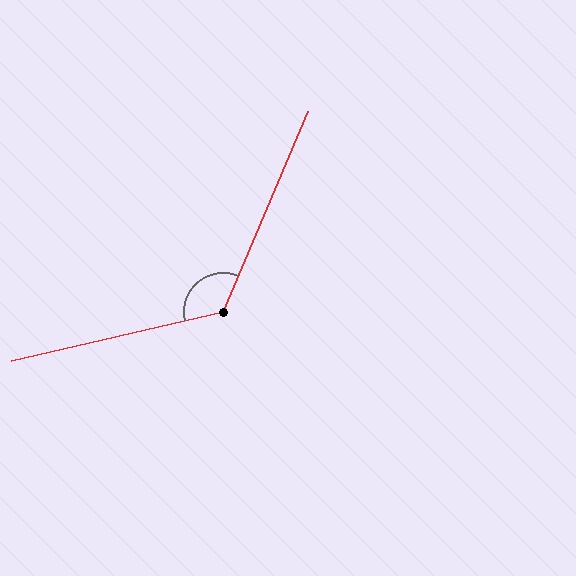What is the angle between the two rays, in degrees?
Approximately 126 degrees.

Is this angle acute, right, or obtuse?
It is obtuse.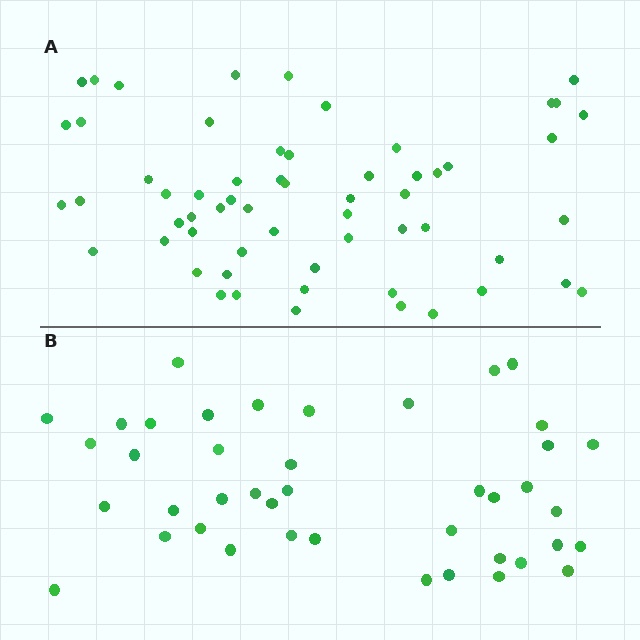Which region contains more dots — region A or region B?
Region A (the top region) has more dots.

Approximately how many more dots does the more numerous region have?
Region A has approximately 20 more dots than region B.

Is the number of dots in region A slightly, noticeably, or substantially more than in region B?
Region A has noticeably more, but not dramatically so. The ratio is roughly 1.4 to 1.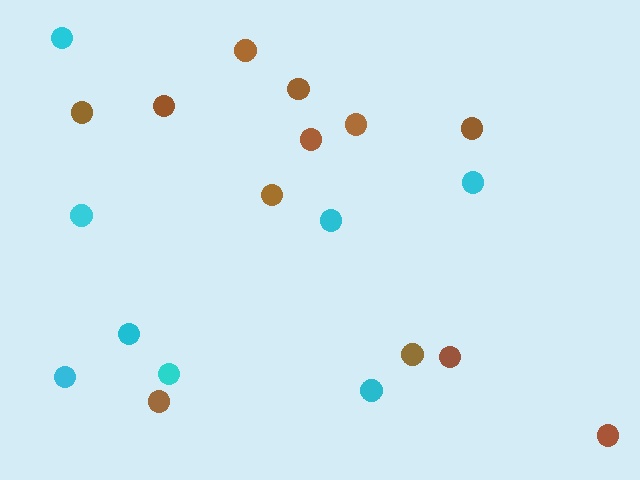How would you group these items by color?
There are 2 groups: one group of brown circles (12) and one group of cyan circles (8).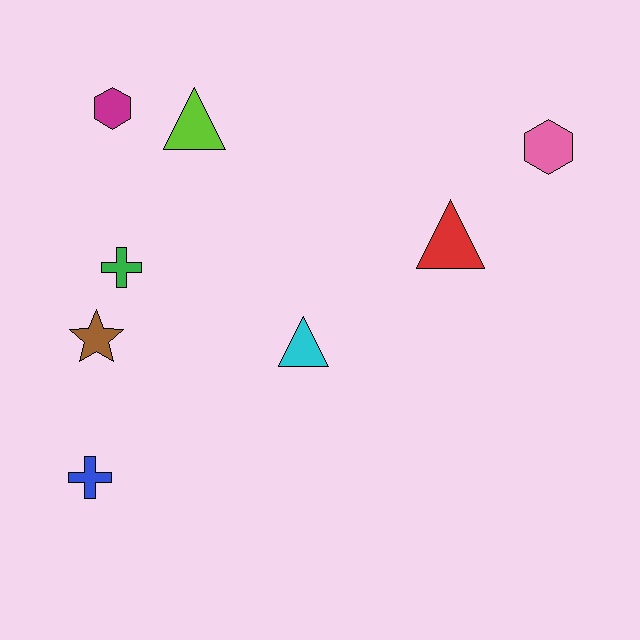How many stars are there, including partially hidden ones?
There is 1 star.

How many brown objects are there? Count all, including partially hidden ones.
There is 1 brown object.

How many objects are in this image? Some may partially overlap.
There are 8 objects.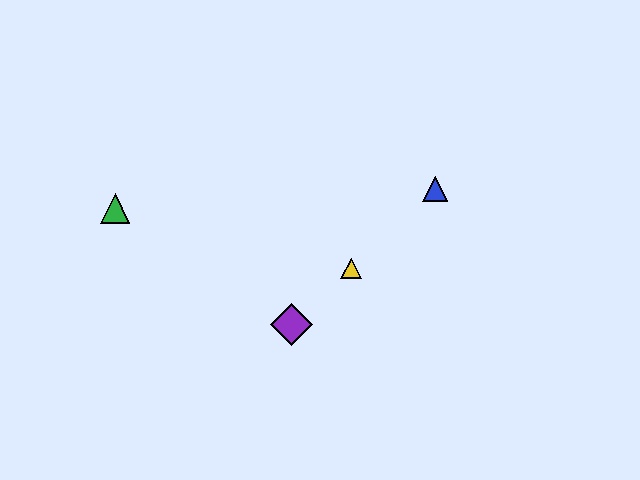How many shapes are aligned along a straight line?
4 shapes (the red triangle, the blue triangle, the yellow triangle, the purple diamond) are aligned along a straight line.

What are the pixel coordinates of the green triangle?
The green triangle is at (115, 209).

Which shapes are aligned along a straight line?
The red triangle, the blue triangle, the yellow triangle, the purple diamond are aligned along a straight line.